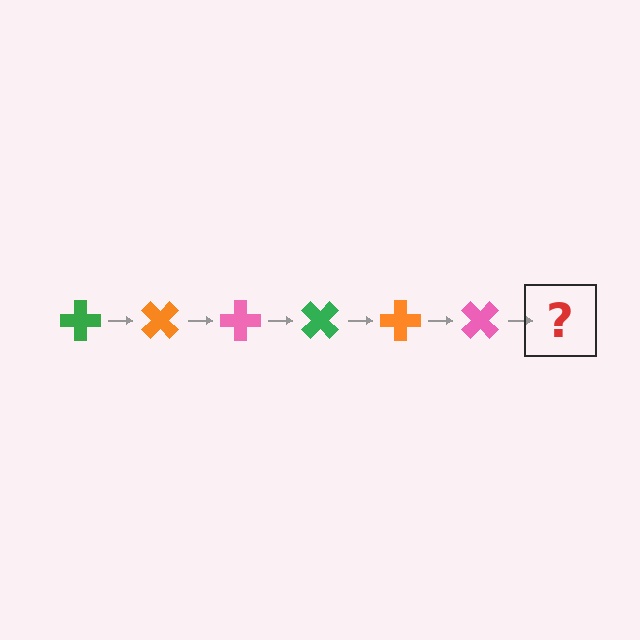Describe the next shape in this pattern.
It should be a green cross, rotated 270 degrees from the start.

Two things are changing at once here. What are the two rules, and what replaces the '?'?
The two rules are that it rotates 45 degrees each step and the color cycles through green, orange, and pink. The '?' should be a green cross, rotated 270 degrees from the start.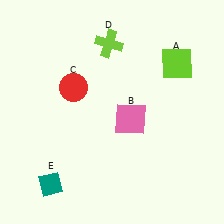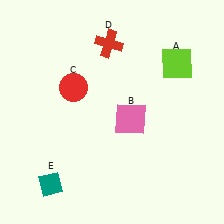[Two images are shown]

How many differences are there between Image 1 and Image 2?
There is 1 difference between the two images.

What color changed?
The cross (D) changed from lime in Image 1 to red in Image 2.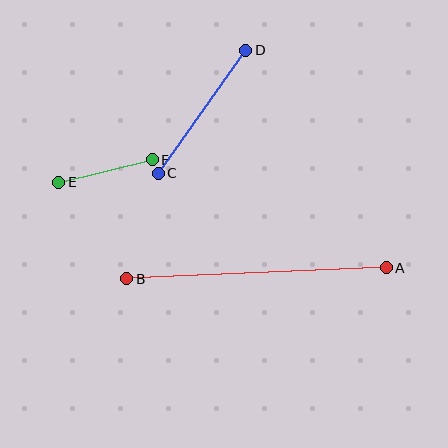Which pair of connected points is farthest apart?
Points A and B are farthest apart.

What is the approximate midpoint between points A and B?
The midpoint is at approximately (257, 273) pixels.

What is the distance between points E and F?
The distance is approximately 96 pixels.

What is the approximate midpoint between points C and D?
The midpoint is at approximately (202, 112) pixels.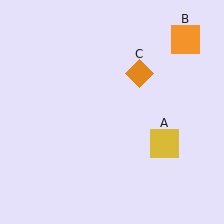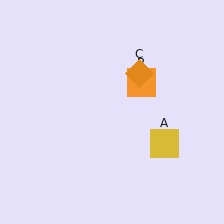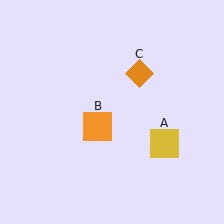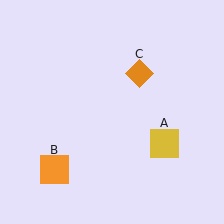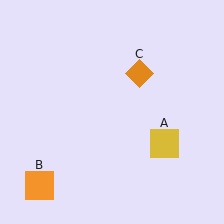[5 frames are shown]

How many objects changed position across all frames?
1 object changed position: orange square (object B).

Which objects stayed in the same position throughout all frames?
Yellow square (object A) and orange diamond (object C) remained stationary.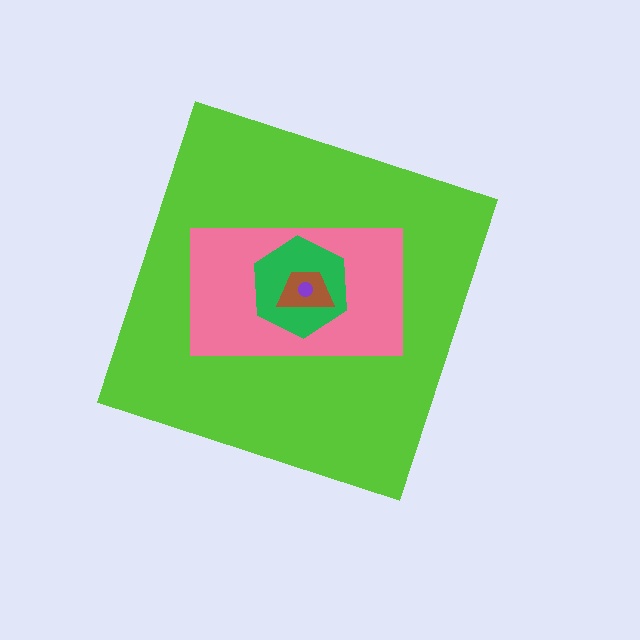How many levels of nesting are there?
5.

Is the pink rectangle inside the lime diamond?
Yes.